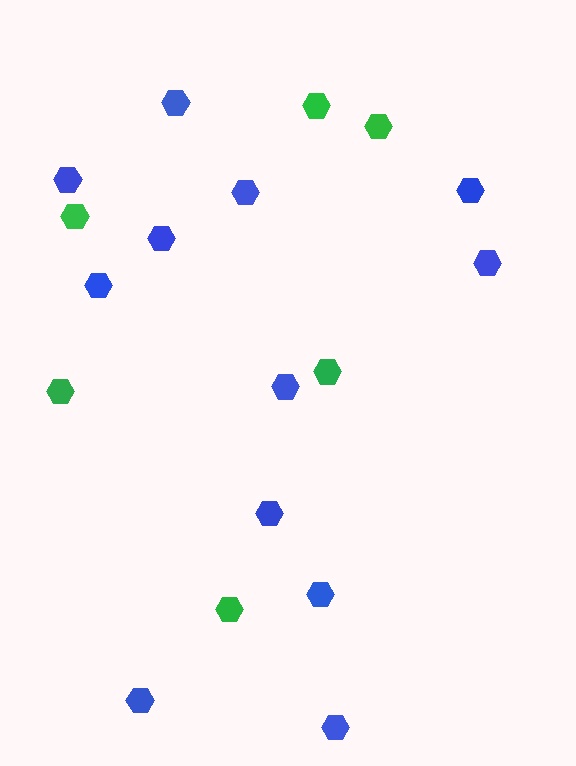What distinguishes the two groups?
There are 2 groups: one group of blue hexagons (12) and one group of green hexagons (6).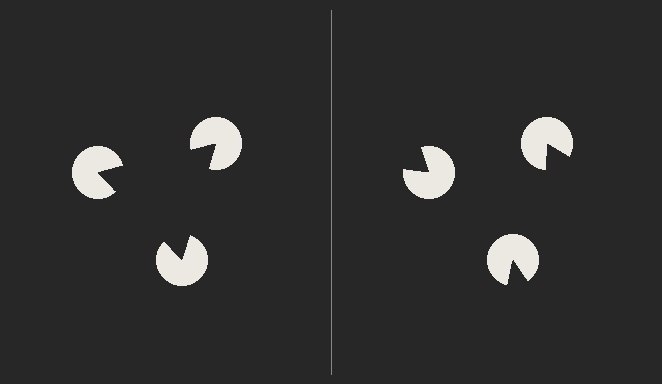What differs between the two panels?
The pac-man discs are positioned identically on both sides; only the wedge orientations differ. On the left they align to a triangle; on the right they are misaligned.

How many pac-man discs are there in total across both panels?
6 — 3 on each side.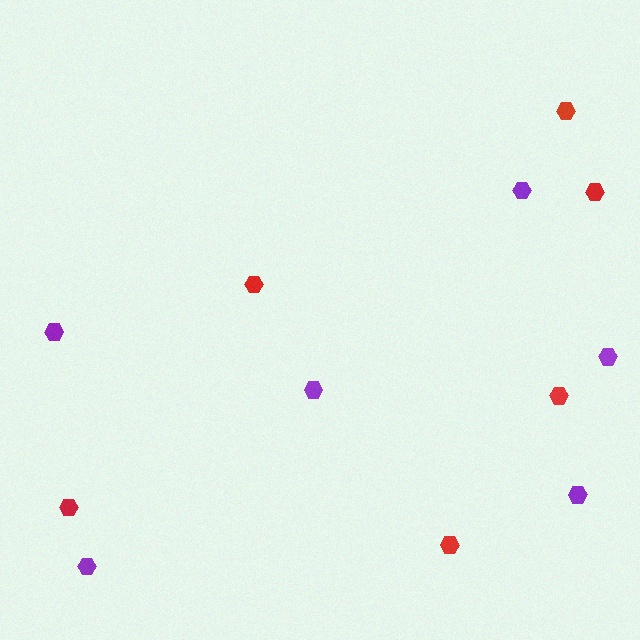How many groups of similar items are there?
There are 2 groups: one group of purple hexagons (6) and one group of red hexagons (6).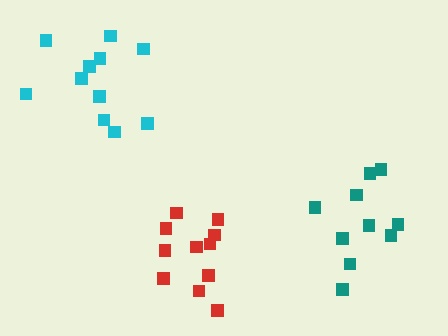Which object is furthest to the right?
The teal cluster is rightmost.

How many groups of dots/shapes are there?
There are 3 groups.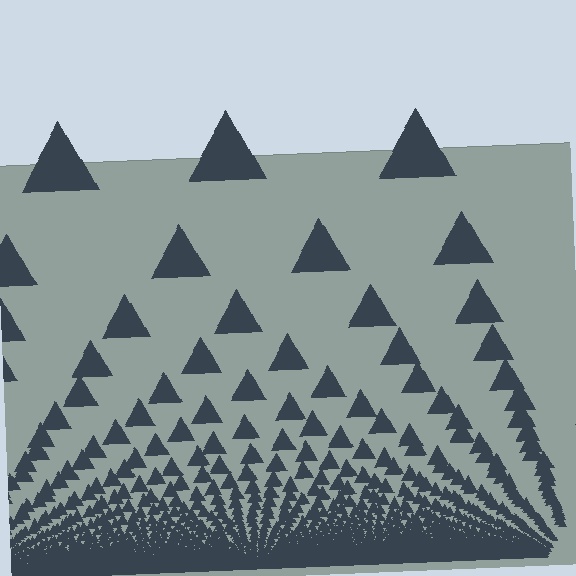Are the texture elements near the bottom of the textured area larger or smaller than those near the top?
Smaller. The gradient is inverted — elements near the bottom are smaller and denser.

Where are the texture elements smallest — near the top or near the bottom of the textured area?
Near the bottom.